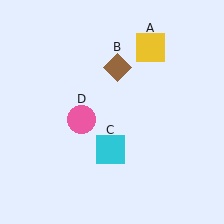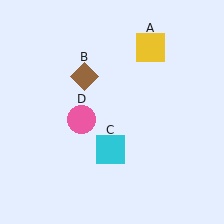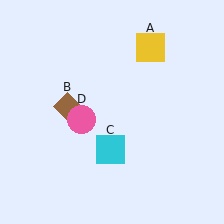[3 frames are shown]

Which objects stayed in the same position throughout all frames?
Yellow square (object A) and cyan square (object C) and pink circle (object D) remained stationary.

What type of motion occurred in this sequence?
The brown diamond (object B) rotated counterclockwise around the center of the scene.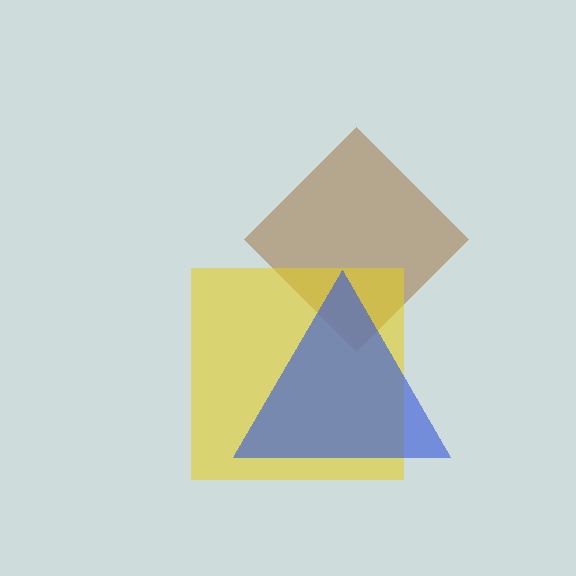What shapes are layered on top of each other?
The layered shapes are: a brown diamond, a yellow square, a blue triangle.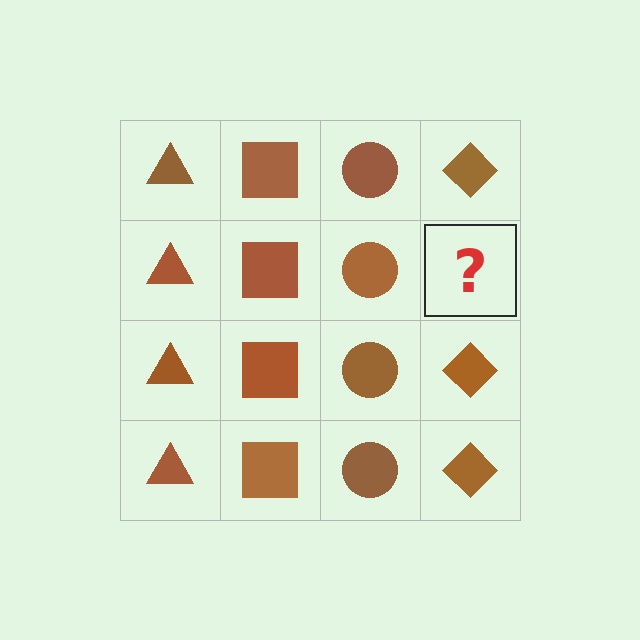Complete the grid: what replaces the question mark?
The question mark should be replaced with a brown diamond.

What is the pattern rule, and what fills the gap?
The rule is that each column has a consistent shape. The gap should be filled with a brown diamond.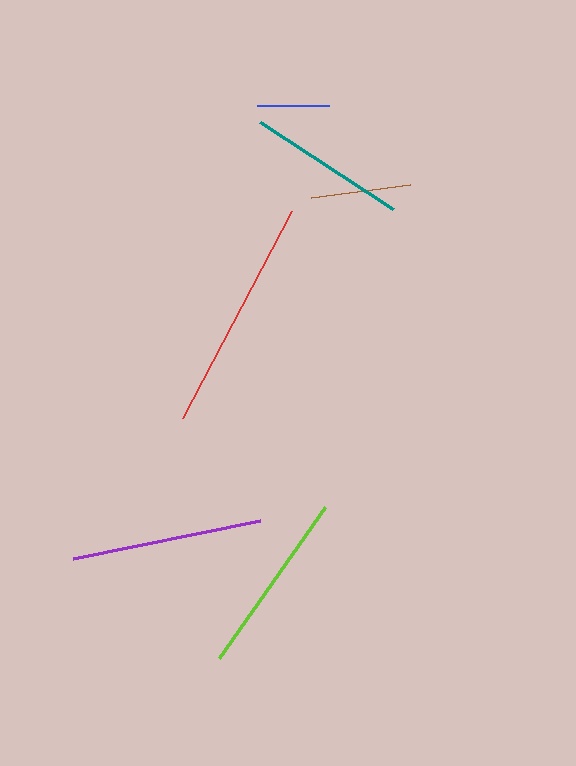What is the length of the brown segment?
The brown segment is approximately 100 pixels long.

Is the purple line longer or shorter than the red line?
The red line is longer than the purple line.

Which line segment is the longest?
The red line is the longest at approximately 234 pixels.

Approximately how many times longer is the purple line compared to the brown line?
The purple line is approximately 1.9 times the length of the brown line.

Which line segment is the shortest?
The blue line is the shortest at approximately 72 pixels.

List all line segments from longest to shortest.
From longest to shortest: red, purple, lime, teal, brown, blue.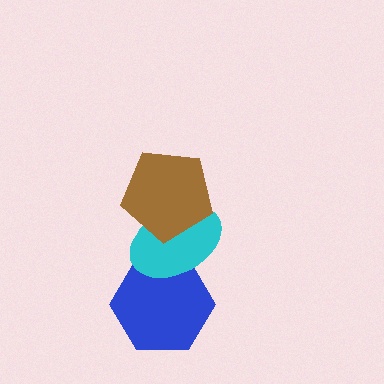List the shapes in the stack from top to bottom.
From top to bottom: the brown pentagon, the cyan ellipse, the blue hexagon.